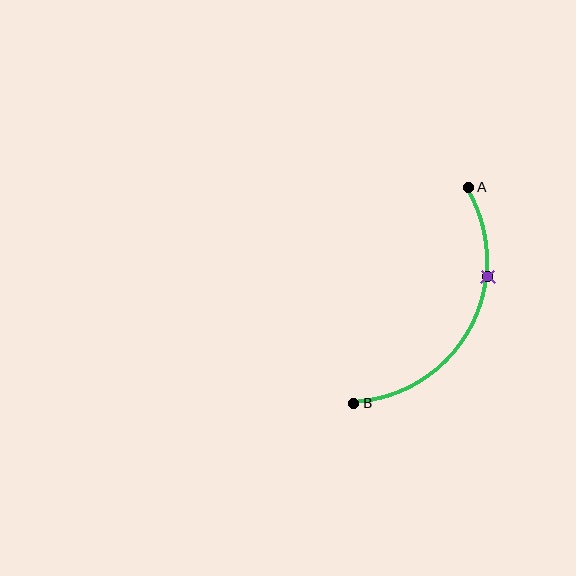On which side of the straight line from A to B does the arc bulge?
The arc bulges to the right of the straight line connecting A and B.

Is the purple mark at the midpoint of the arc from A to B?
No. The purple mark lies on the arc but is closer to endpoint A. The arc midpoint would be at the point on the curve equidistant along the arc from both A and B.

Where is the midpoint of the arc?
The arc midpoint is the point on the curve farthest from the straight line joining A and B. It sits to the right of that line.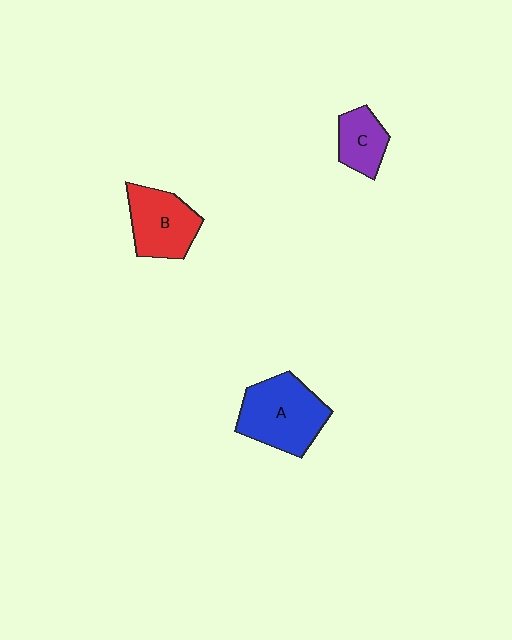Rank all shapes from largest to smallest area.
From largest to smallest: A (blue), B (red), C (purple).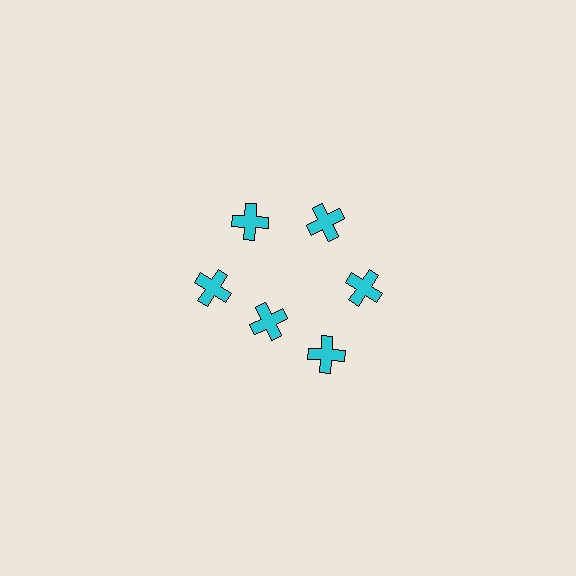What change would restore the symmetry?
The symmetry would be restored by moving it outward, back onto the ring so that all 6 crosses sit at equal angles and equal distance from the center.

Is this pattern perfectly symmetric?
No. The 6 cyan crosses are arranged in a ring, but one element near the 7 o'clock position is pulled inward toward the center, breaking the 6-fold rotational symmetry.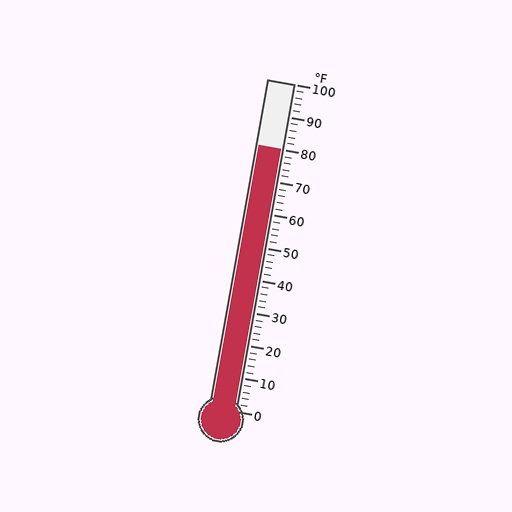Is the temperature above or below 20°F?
The temperature is above 20°F.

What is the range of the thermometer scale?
The thermometer scale ranges from 0°F to 100°F.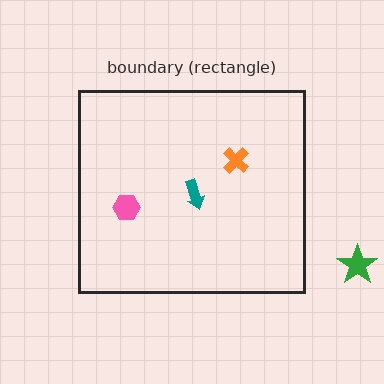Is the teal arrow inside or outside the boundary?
Inside.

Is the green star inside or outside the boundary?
Outside.